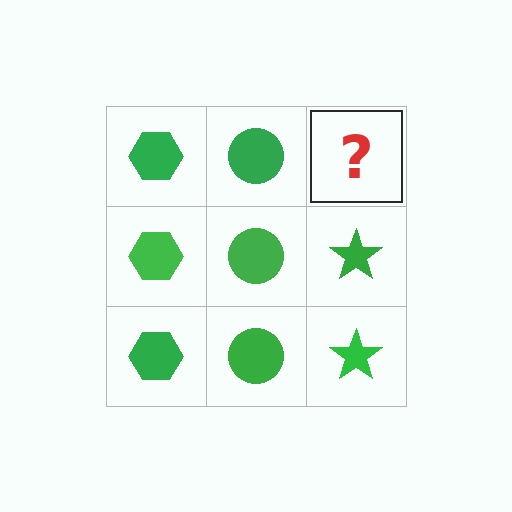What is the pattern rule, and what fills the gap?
The rule is that each column has a consistent shape. The gap should be filled with a green star.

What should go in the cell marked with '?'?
The missing cell should contain a green star.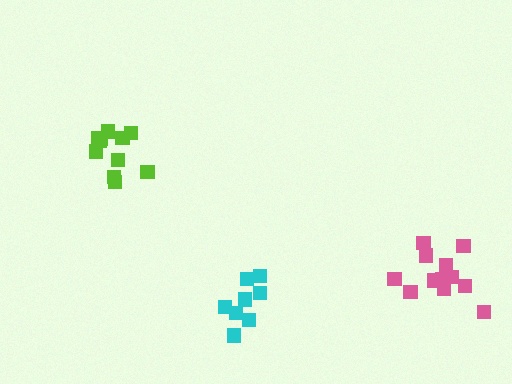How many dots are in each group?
Group 1: 12 dots, Group 2: 11 dots, Group 3: 8 dots (31 total).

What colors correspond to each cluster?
The clusters are colored: pink, lime, cyan.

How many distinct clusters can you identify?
There are 3 distinct clusters.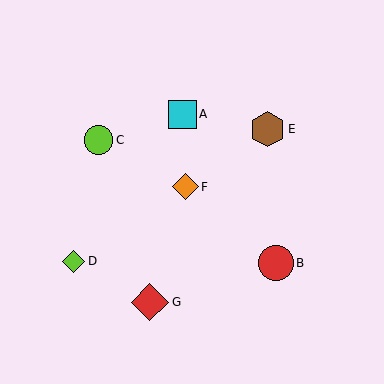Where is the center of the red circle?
The center of the red circle is at (276, 263).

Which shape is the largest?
The red diamond (labeled G) is the largest.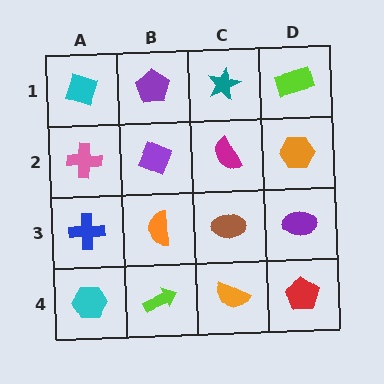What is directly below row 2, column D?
A purple ellipse.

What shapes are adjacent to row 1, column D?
An orange hexagon (row 2, column D), a teal star (row 1, column C).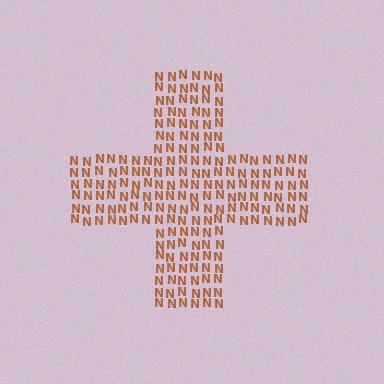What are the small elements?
The small elements are letter N's.